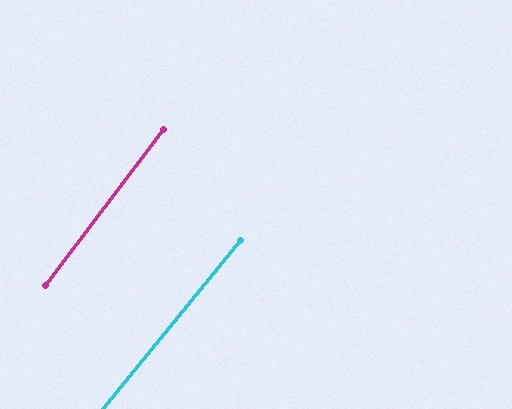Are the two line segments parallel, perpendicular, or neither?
Parallel — their directions differ by only 1.9°.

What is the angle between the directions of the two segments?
Approximately 2 degrees.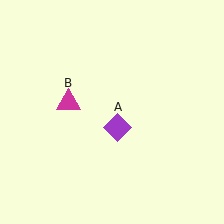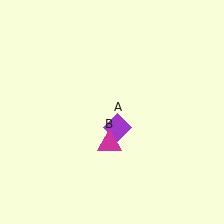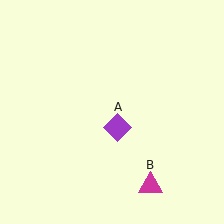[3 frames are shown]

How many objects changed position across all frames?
1 object changed position: magenta triangle (object B).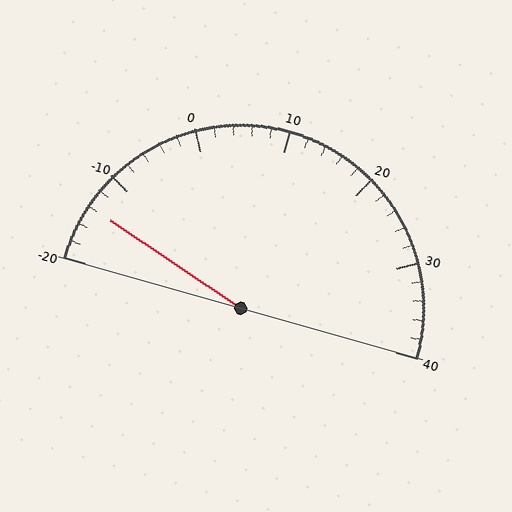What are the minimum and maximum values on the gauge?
The gauge ranges from -20 to 40.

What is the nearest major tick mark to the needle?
The nearest major tick mark is -10.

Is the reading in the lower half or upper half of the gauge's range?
The reading is in the lower half of the range (-20 to 40).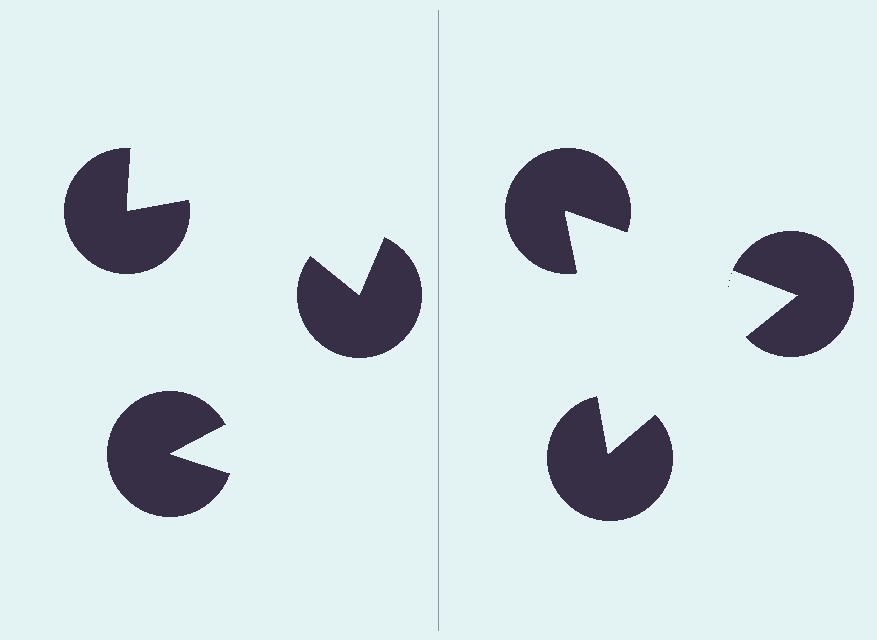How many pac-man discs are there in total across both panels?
6 — 3 on each side.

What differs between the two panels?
The pac-man discs are positioned identically on both sides; only the wedge orientations differ. On the right they align to a triangle; on the left they are misaligned.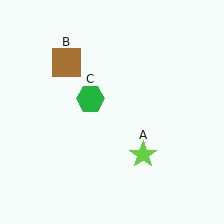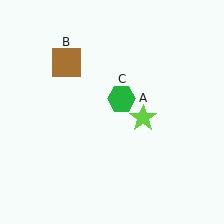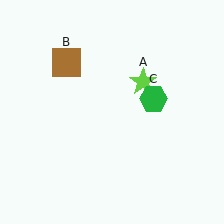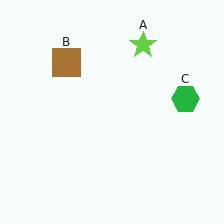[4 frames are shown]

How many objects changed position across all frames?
2 objects changed position: lime star (object A), green hexagon (object C).